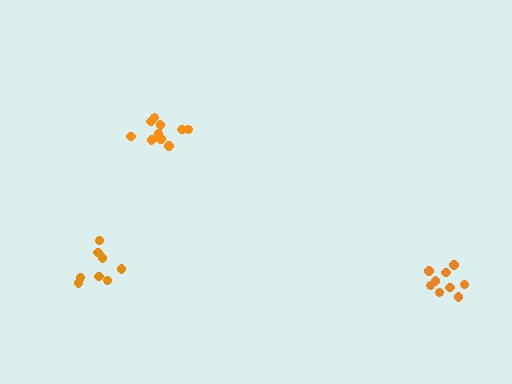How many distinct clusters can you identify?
There are 3 distinct clusters.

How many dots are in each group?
Group 1: 8 dots, Group 2: 11 dots, Group 3: 9 dots (28 total).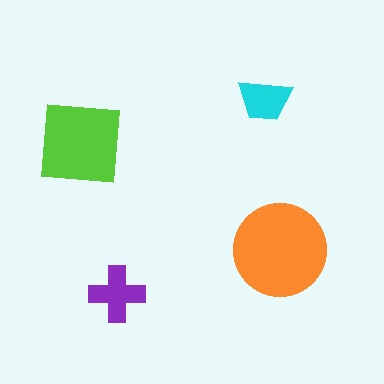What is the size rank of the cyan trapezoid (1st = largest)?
4th.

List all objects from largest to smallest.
The orange circle, the lime square, the purple cross, the cyan trapezoid.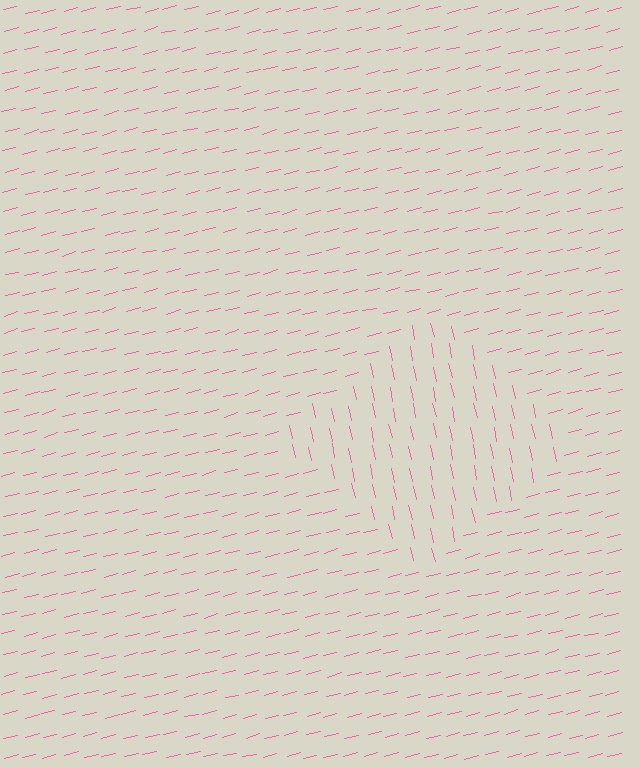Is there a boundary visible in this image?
Yes, there is a texture boundary formed by a change in line orientation.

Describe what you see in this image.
The image is filled with small pink line segments. A diamond region in the image has lines oriented differently from the surrounding lines, creating a visible texture boundary.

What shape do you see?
I see a diamond.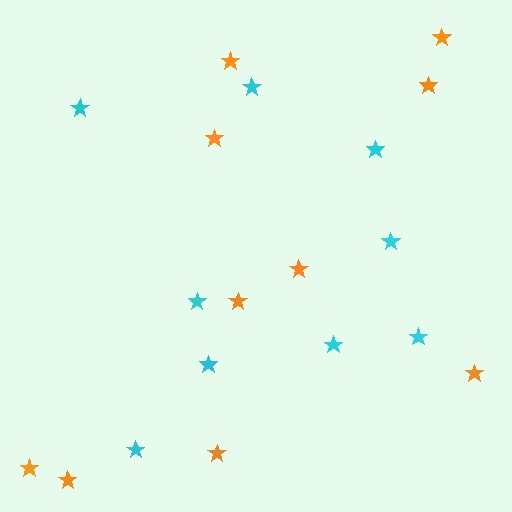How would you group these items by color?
There are 2 groups: one group of cyan stars (9) and one group of orange stars (10).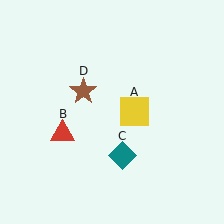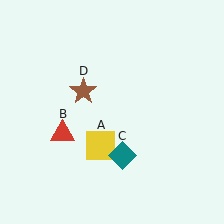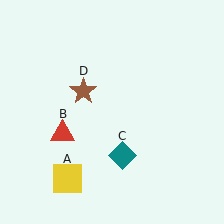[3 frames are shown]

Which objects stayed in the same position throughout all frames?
Red triangle (object B) and teal diamond (object C) and brown star (object D) remained stationary.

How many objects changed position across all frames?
1 object changed position: yellow square (object A).